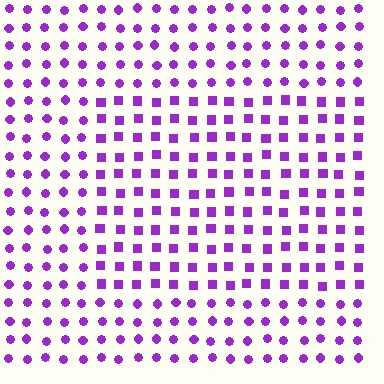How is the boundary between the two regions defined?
The boundary is defined by a change in element shape: squares inside vs. circles outside. All elements share the same color and spacing.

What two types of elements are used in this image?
The image uses squares inside the rectangle region and circles outside it.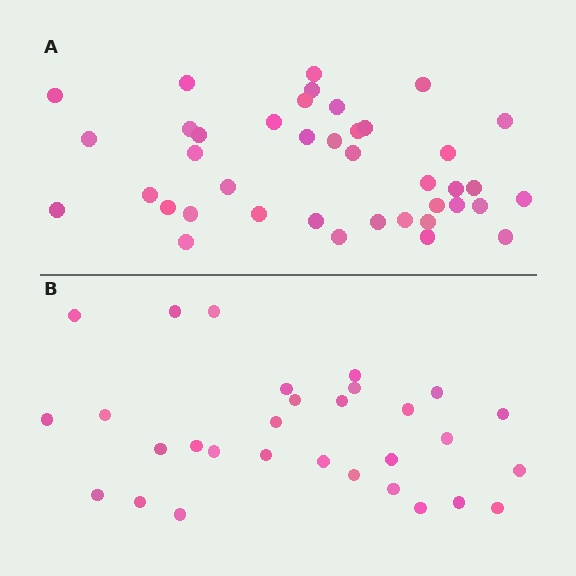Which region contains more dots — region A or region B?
Region A (the top region) has more dots.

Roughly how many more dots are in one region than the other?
Region A has roughly 10 or so more dots than region B.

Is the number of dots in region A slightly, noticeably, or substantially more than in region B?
Region A has noticeably more, but not dramatically so. The ratio is roughly 1.3 to 1.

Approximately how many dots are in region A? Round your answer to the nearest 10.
About 40 dots.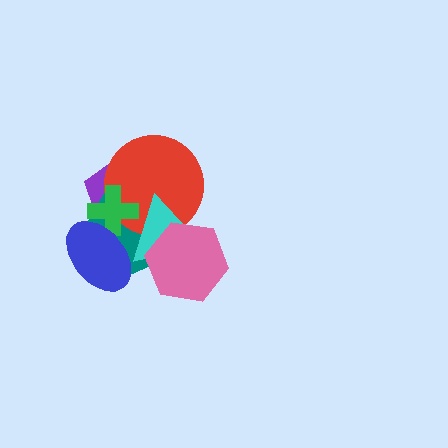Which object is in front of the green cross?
The blue ellipse is in front of the green cross.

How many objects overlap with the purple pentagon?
3 objects overlap with the purple pentagon.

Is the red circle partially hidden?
Yes, it is partially covered by another shape.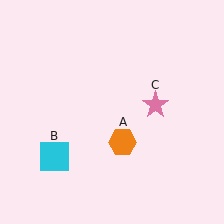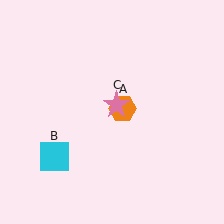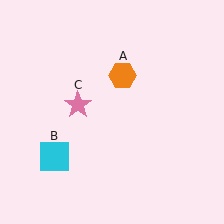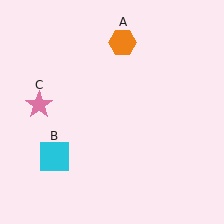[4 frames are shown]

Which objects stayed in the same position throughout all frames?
Cyan square (object B) remained stationary.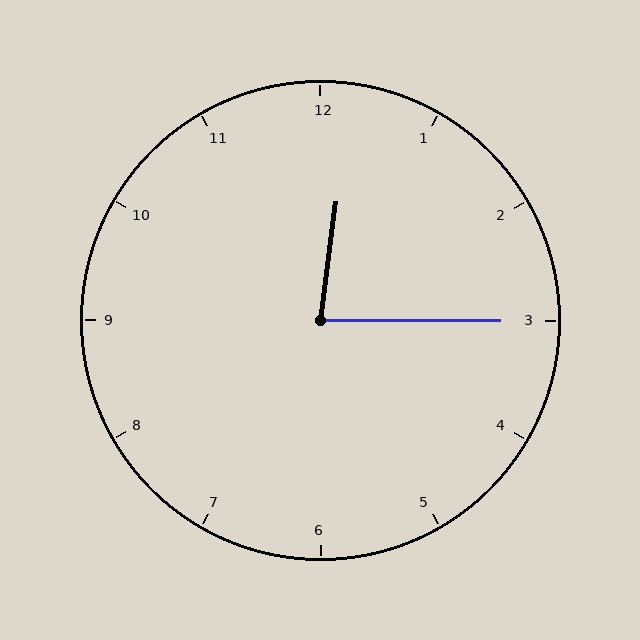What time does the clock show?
12:15.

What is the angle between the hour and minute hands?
Approximately 82 degrees.